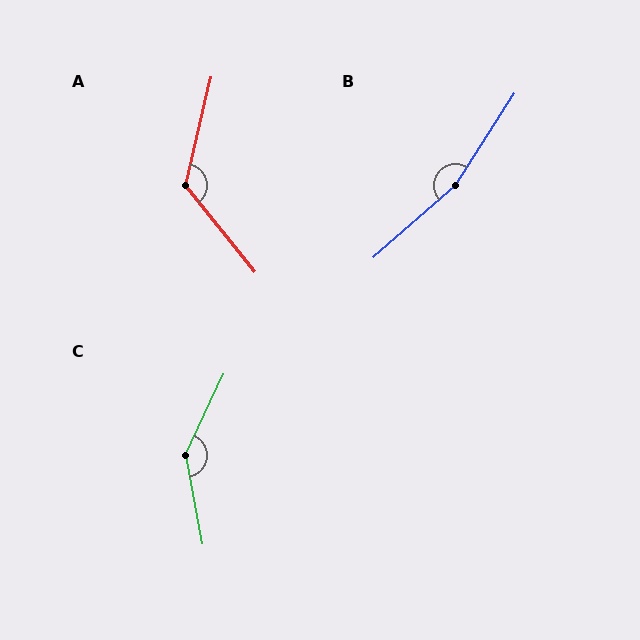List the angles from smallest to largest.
A (128°), C (144°), B (164°).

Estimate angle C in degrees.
Approximately 144 degrees.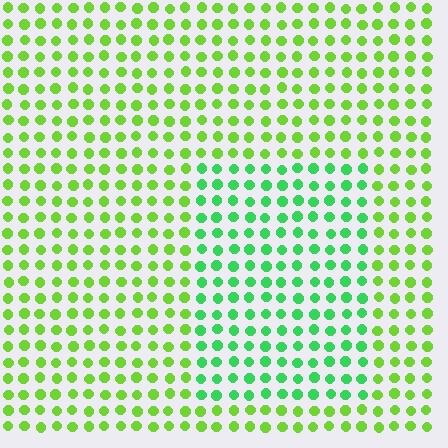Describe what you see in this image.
The image is filled with small lime elements in a uniform arrangement. A rectangle-shaped region is visible where the elements are tinted to a slightly different hue, forming a subtle color boundary.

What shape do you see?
I see a rectangle.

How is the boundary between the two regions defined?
The boundary is defined purely by a slight shift in hue (about 36 degrees). Spacing, size, and orientation are identical on both sides.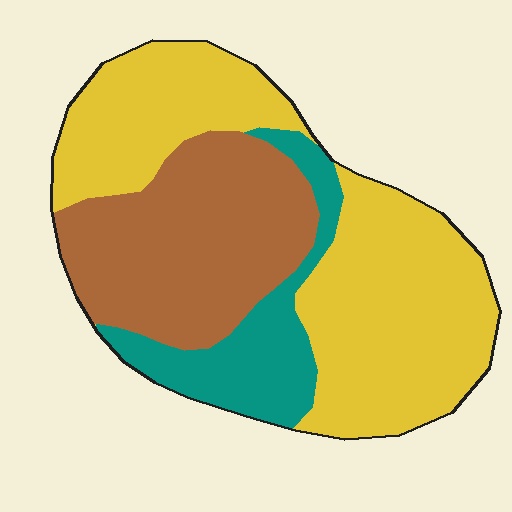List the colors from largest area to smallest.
From largest to smallest: yellow, brown, teal.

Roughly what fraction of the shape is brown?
Brown covers around 30% of the shape.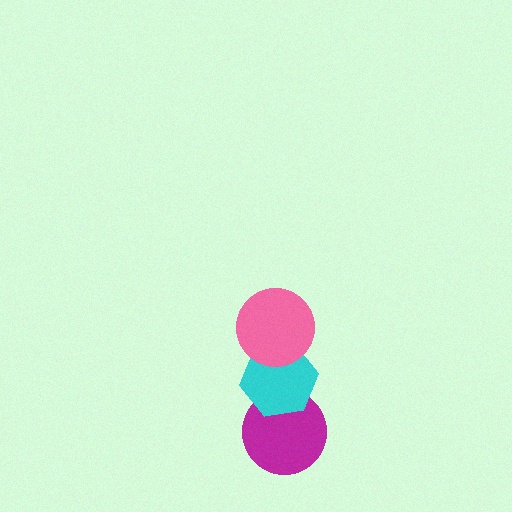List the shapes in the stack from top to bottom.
From top to bottom: the pink circle, the cyan hexagon, the magenta circle.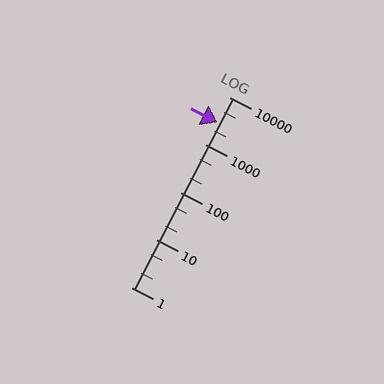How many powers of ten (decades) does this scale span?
The scale spans 4 decades, from 1 to 10000.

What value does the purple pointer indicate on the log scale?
The pointer indicates approximately 2900.